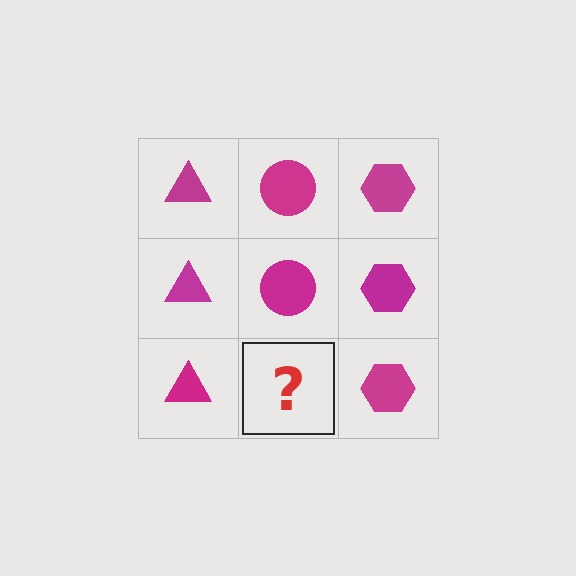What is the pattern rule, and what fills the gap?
The rule is that each column has a consistent shape. The gap should be filled with a magenta circle.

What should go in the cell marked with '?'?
The missing cell should contain a magenta circle.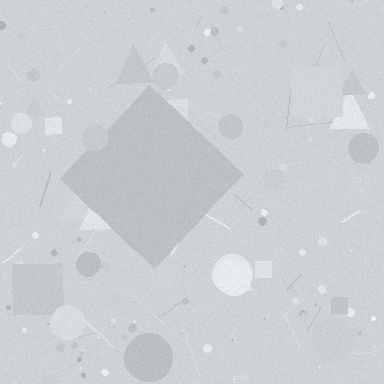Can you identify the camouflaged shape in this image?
The camouflaged shape is a diamond.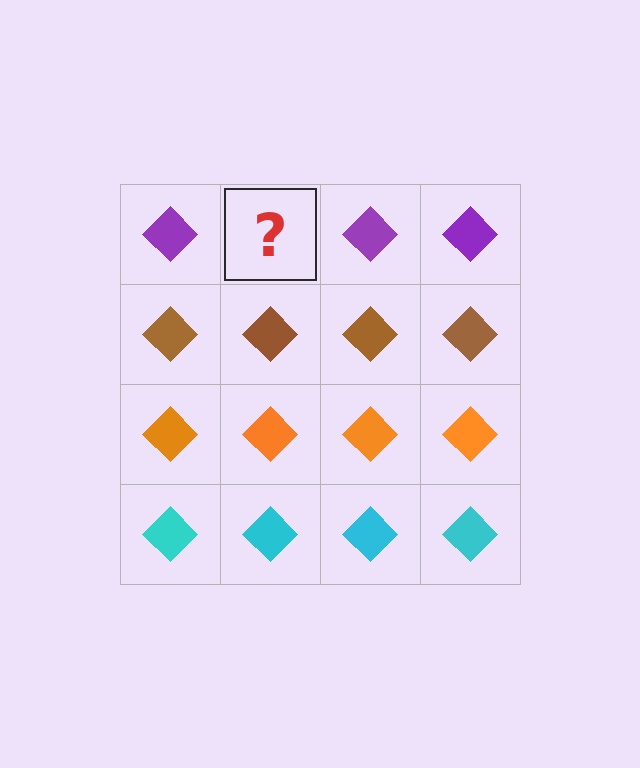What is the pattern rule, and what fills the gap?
The rule is that each row has a consistent color. The gap should be filled with a purple diamond.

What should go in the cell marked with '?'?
The missing cell should contain a purple diamond.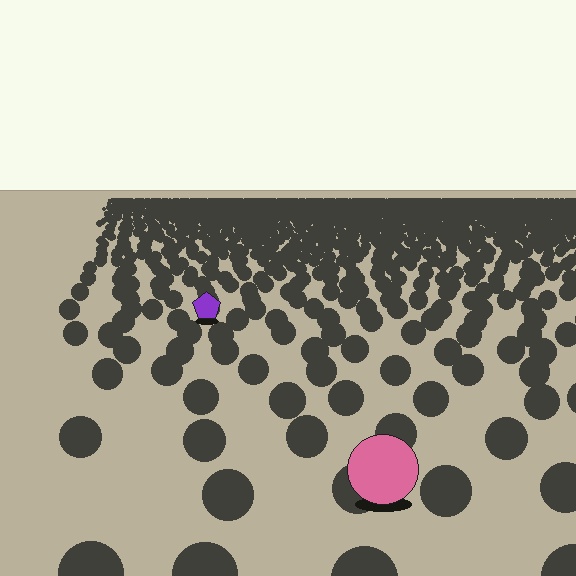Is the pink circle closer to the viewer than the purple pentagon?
Yes. The pink circle is closer — you can tell from the texture gradient: the ground texture is coarser near it.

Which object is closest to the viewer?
The pink circle is closest. The texture marks near it are larger and more spread out.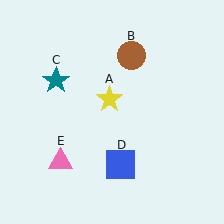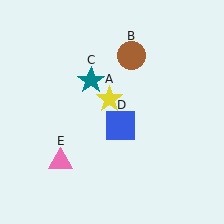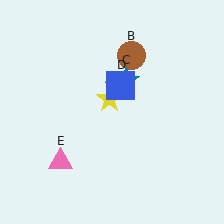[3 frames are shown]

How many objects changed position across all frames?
2 objects changed position: teal star (object C), blue square (object D).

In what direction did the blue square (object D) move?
The blue square (object D) moved up.